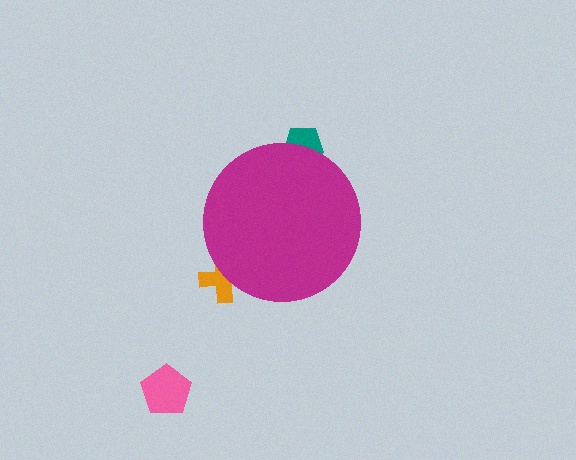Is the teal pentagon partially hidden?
Yes, the teal pentagon is partially hidden behind the magenta circle.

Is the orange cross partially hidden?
Yes, the orange cross is partially hidden behind the magenta circle.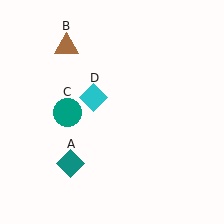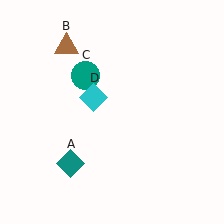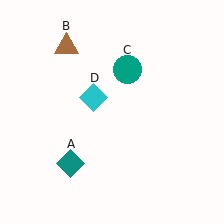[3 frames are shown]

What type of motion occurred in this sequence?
The teal circle (object C) rotated clockwise around the center of the scene.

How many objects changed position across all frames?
1 object changed position: teal circle (object C).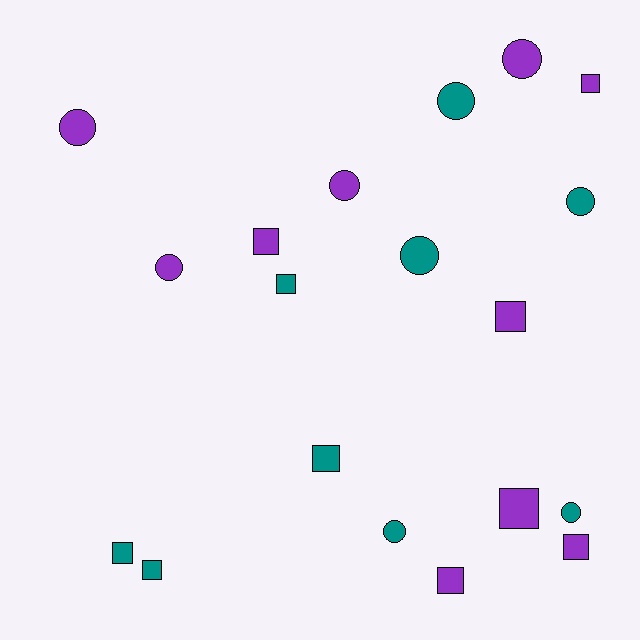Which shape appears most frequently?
Square, with 10 objects.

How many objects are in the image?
There are 19 objects.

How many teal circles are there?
There are 5 teal circles.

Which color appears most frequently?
Purple, with 10 objects.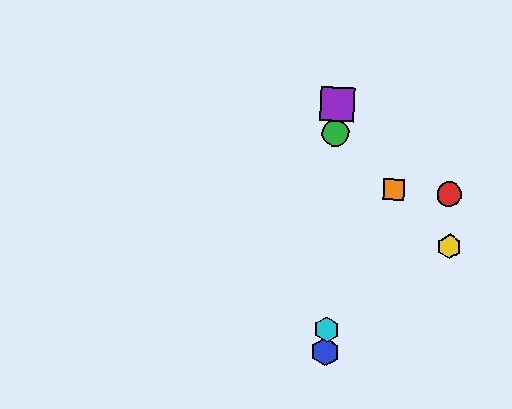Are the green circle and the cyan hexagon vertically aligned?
Yes, both are at x≈336.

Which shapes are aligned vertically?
The blue hexagon, the green circle, the purple square, the cyan hexagon are aligned vertically.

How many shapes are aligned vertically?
4 shapes (the blue hexagon, the green circle, the purple square, the cyan hexagon) are aligned vertically.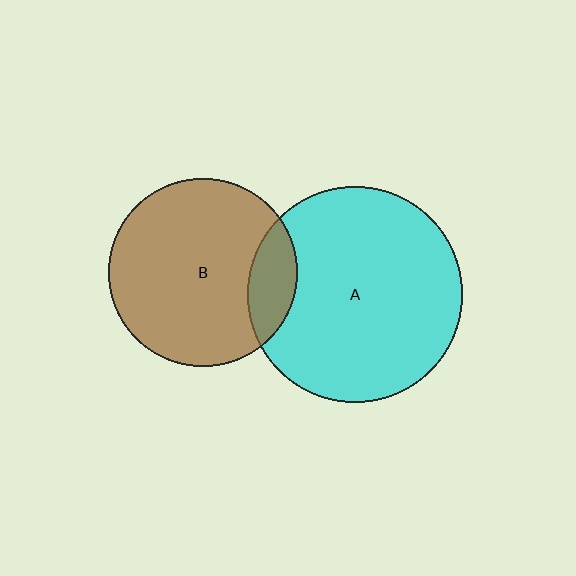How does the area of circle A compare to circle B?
Approximately 1.3 times.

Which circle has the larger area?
Circle A (cyan).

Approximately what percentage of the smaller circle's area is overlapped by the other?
Approximately 15%.